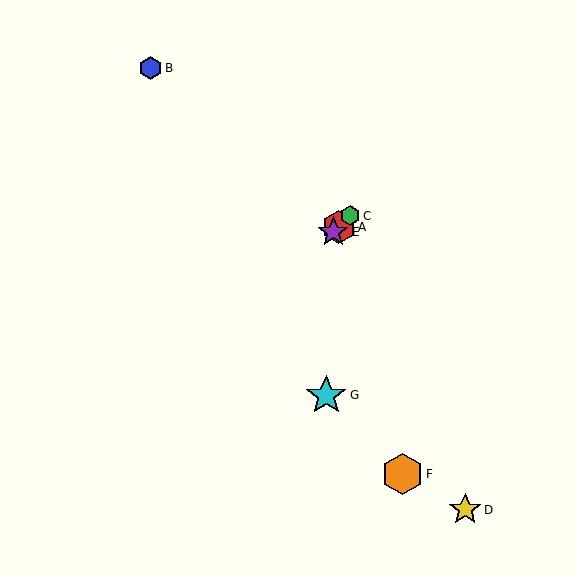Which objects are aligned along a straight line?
Objects A, C, E are aligned along a straight line.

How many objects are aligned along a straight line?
3 objects (A, C, E) are aligned along a straight line.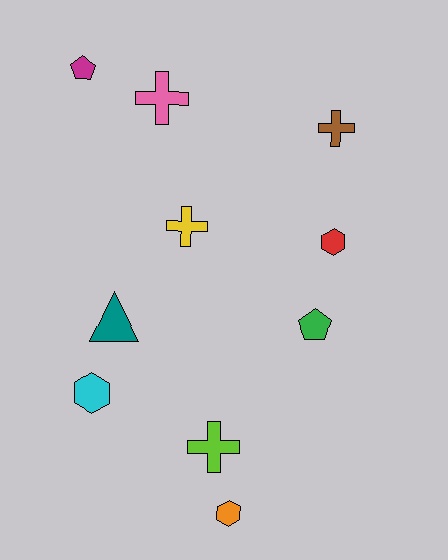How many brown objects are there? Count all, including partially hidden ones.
There is 1 brown object.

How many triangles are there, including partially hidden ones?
There is 1 triangle.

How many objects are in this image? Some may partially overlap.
There are 10 objects.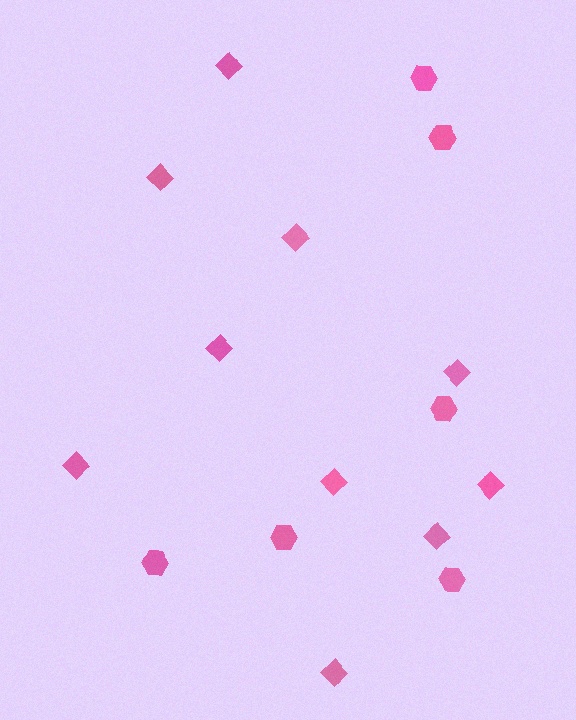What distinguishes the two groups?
There are 2 groups: one group of hexagons (6) and one group of diamonds (10).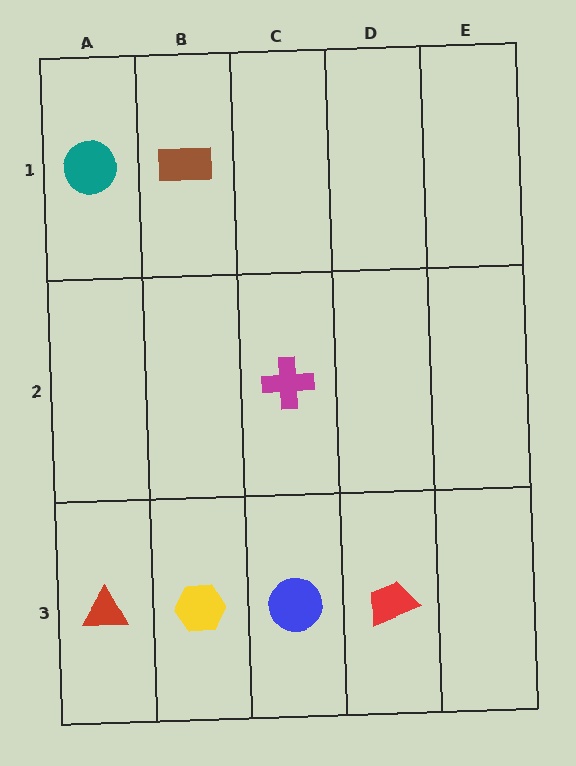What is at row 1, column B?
A brown rectangle.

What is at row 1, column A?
A teal circle.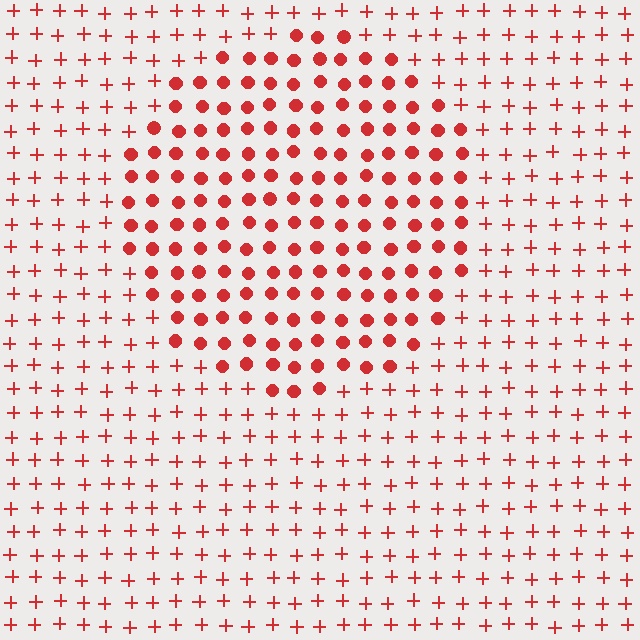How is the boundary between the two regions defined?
The boundary is defined by a change in element shape: circles inside vs. plus signs outside. All elements share the same color and spacing.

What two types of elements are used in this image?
The image uses circles inside the circle region and plus signs outside it.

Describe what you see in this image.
The image is filled with small red elements arranged in a uniform grid. A circle-shaped region contains circles, while the surrounding area contains plus signs. The boundary is defined purely by the change in element shape.